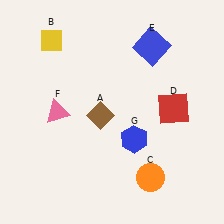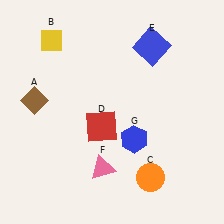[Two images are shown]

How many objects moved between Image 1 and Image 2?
3 objects moved between the two images.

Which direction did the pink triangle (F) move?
The pink triangle (F) moved down.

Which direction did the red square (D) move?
The red square (D) moved left.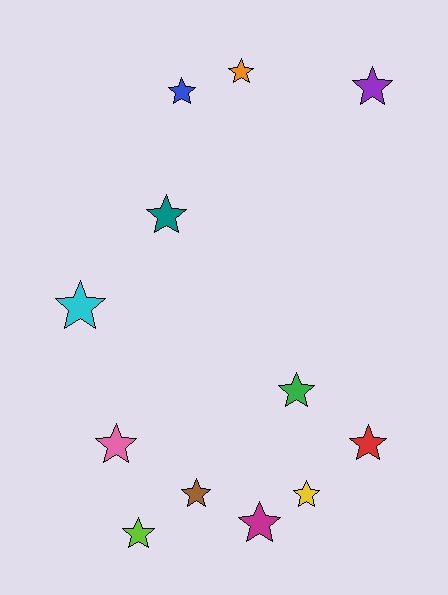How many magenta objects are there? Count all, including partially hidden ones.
There is 1 magenta object.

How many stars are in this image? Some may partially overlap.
There are 12 stars.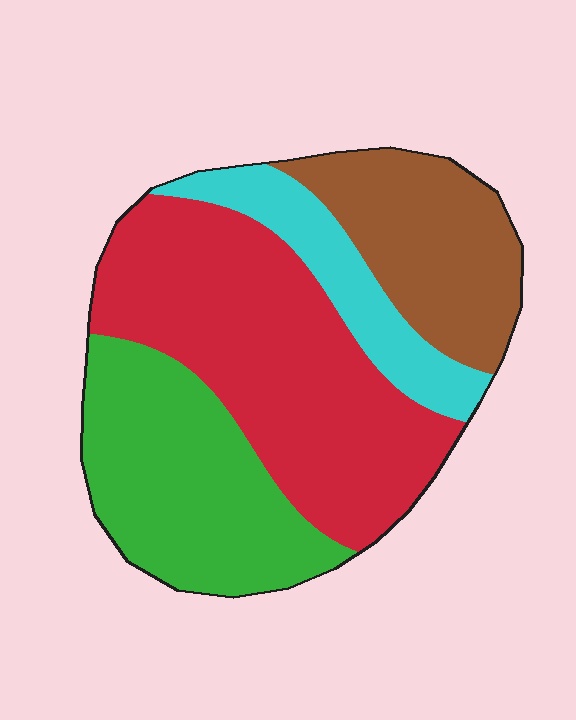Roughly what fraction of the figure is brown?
Brown covers around 20% of the figure.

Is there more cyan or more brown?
Brown.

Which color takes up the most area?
Red, at roughly 40%.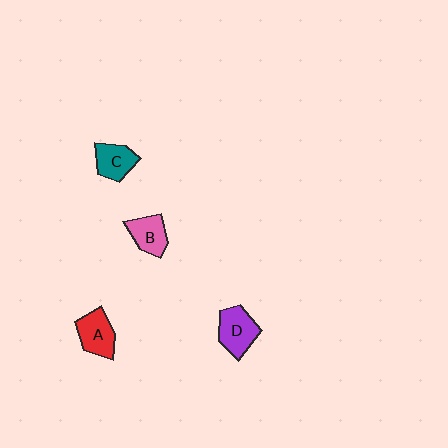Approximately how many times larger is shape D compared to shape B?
Approximately 1.2 times.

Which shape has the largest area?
Shape D (purple).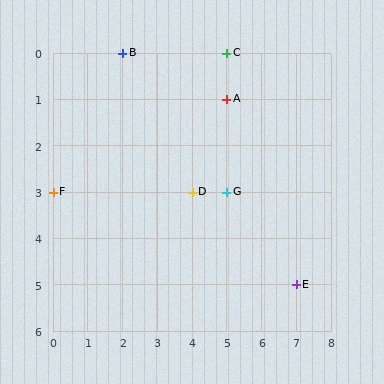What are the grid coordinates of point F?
Point F is at grid coordinates (0, 3).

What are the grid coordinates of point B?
Point B is at grid coordinates (2, 0).